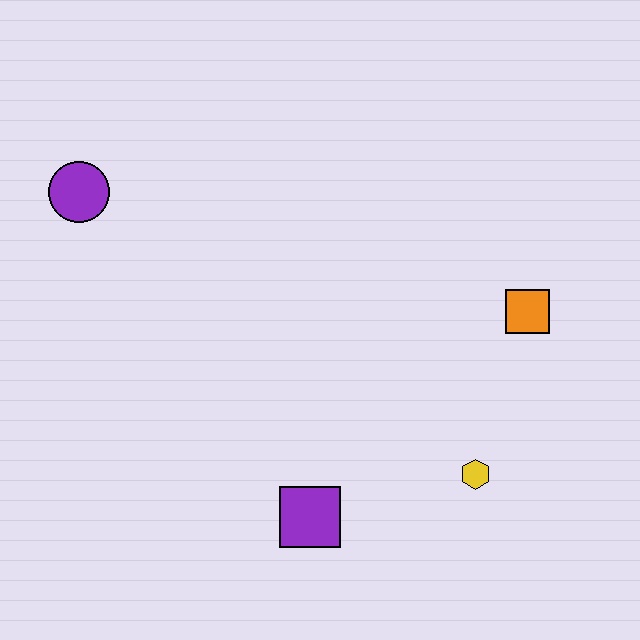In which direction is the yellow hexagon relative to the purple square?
The yellow hexagon is to the right of the purple square.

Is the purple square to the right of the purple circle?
Yes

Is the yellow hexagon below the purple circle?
Yes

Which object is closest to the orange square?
The yellow hexagon is closest to the orange square.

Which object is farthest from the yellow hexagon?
The purple circle is farthest from the yellow hexagon.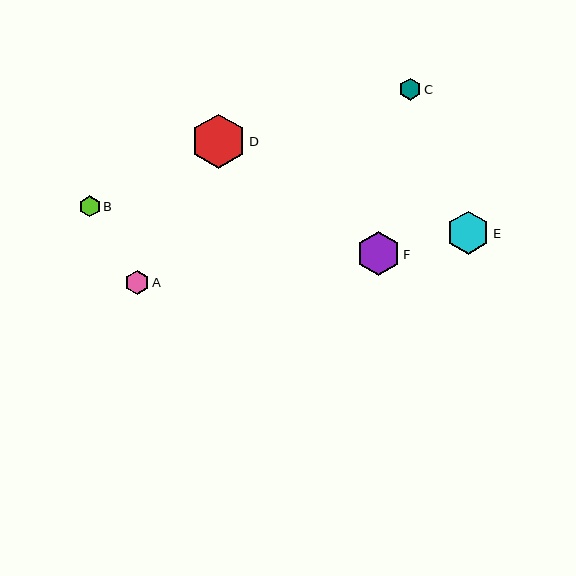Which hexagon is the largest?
Hexagon D is the largest with a size of approximately 55 pixels.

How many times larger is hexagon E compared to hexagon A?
Hexagon E is approximately 1.8 times the size of hexagon A.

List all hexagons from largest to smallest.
From largest to smallest: D, F, E, A, C, B.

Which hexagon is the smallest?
Hexagon B is the smallest with a size of approximately 21 pixels.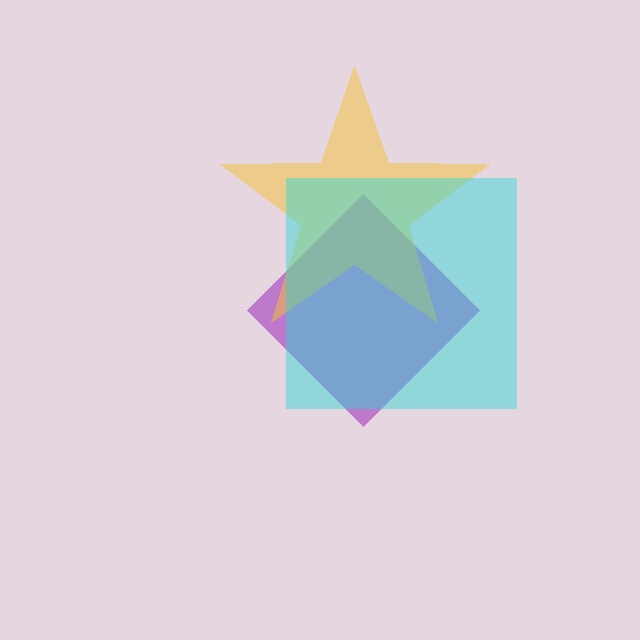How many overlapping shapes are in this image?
There are 3 overlapping shapes in the image.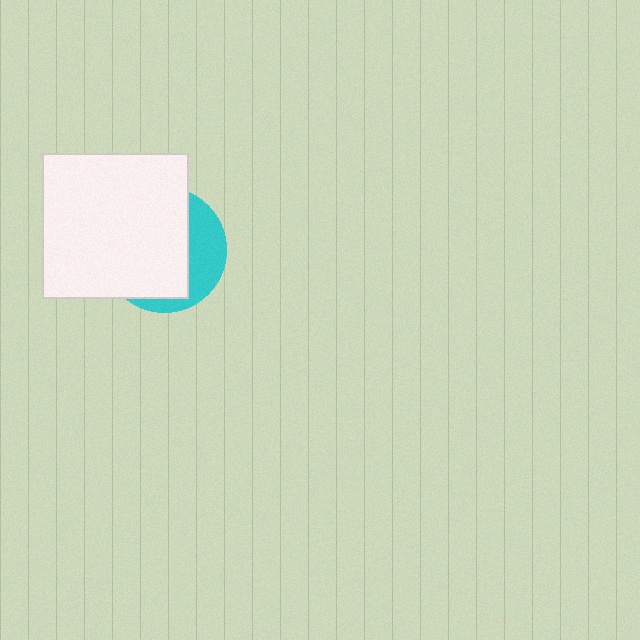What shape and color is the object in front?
The object in front is a white square.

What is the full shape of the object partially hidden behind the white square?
The partially hidden object is a cyan circle.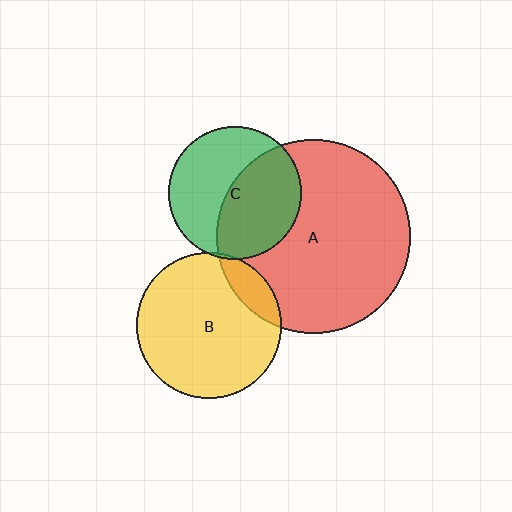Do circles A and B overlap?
Yes.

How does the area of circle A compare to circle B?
Approximately 1.8 times.